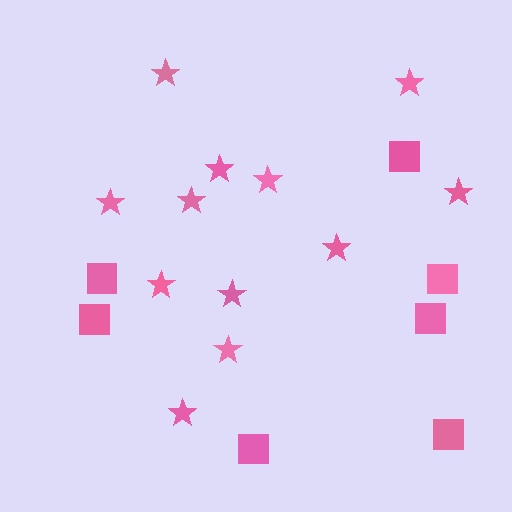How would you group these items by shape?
There are 2 groups: one group of stars (12) and one group of squares (7).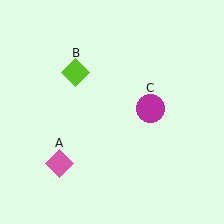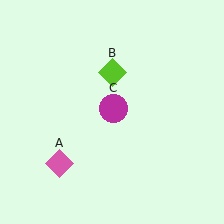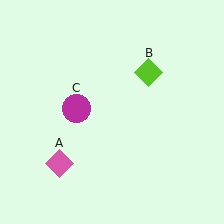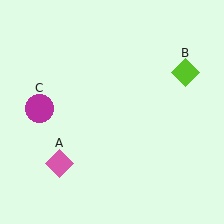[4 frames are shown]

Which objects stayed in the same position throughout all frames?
Pink diamond (object A) remained stationary.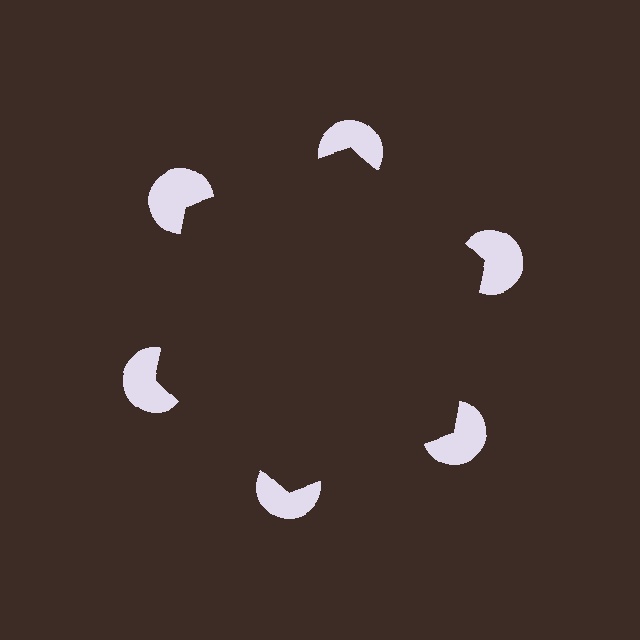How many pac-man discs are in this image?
There are 6 — one at each vertex of the illusory hexagon.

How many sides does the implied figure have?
6 sides.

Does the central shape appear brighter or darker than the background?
It typically appears slightly darker than the background, even though no actual brightness change is drawn.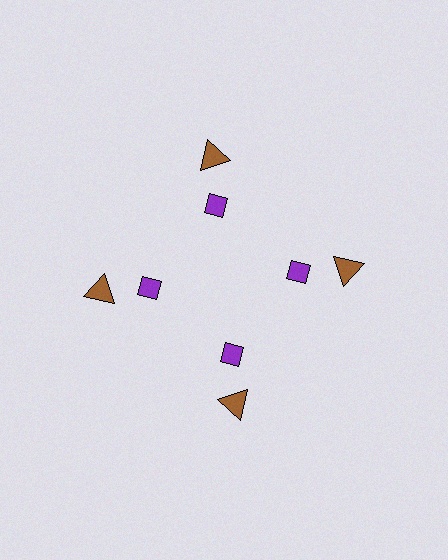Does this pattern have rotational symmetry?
Yes, this pattern has 4-fold rotational symmetry. It looks the same after rotating 90 degrees around the center.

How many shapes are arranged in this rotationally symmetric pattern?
There are 8 shapes, arranged in 4 groups of 2.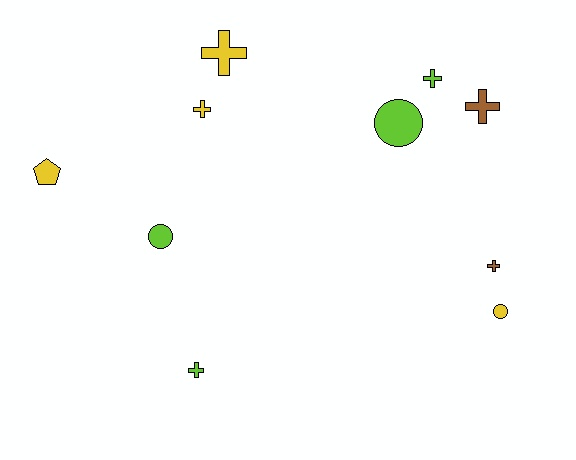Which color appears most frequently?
Lime, with 4 objects.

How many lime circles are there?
There are 2 lime circles.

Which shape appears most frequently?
Cross, with 6 objects.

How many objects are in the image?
There are 10 objects.